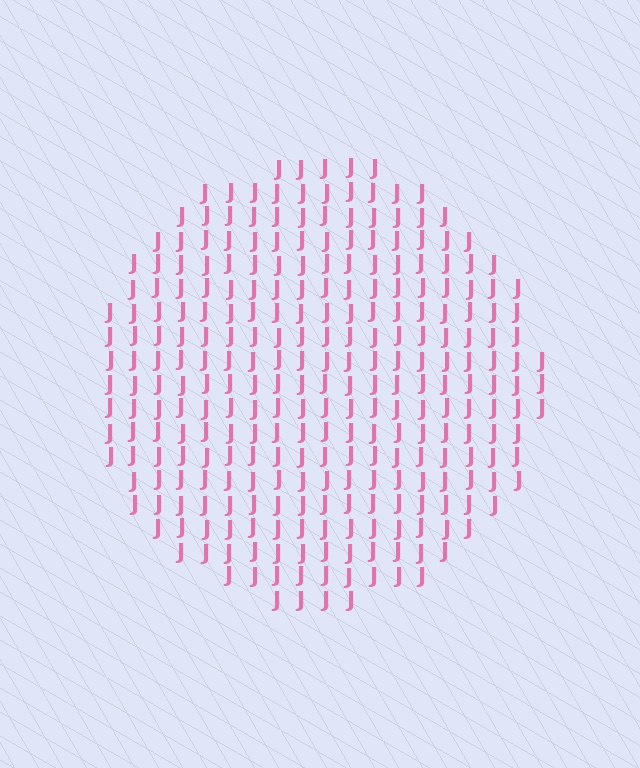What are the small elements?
The small elements are letter J's.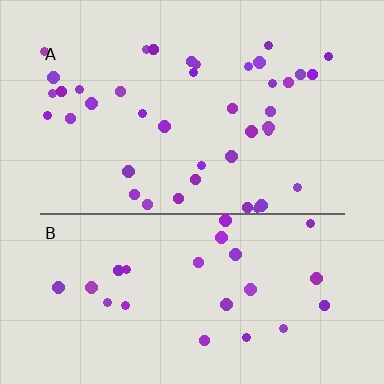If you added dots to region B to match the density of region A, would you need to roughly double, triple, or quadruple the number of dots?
Approximately double.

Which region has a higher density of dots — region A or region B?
A (the top).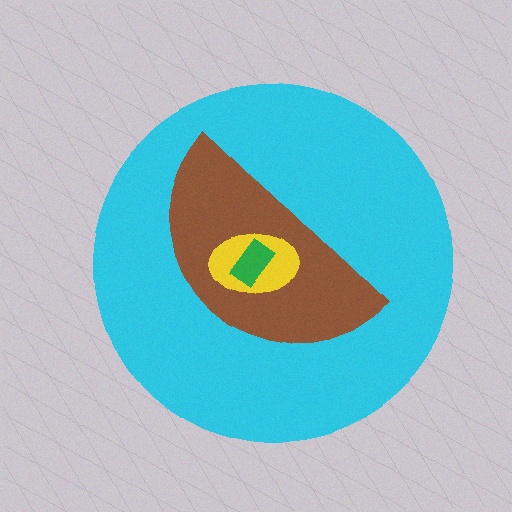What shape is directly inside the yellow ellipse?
The green rectangle.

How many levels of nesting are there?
4.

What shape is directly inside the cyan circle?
The brown semicircle.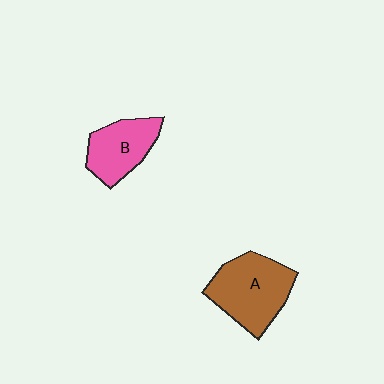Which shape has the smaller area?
Shape B (pink).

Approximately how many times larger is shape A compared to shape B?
Approximately 1.4 times.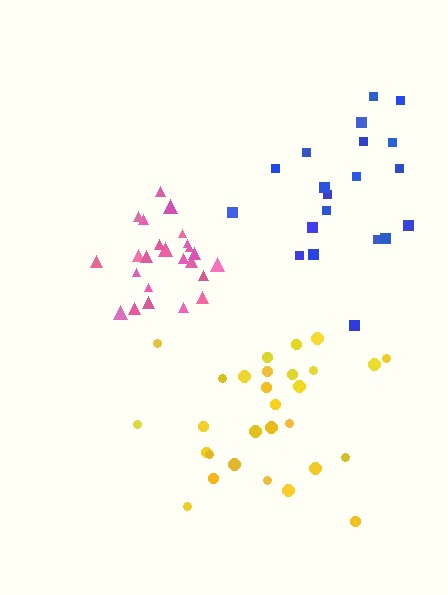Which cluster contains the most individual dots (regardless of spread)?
Yellow (29).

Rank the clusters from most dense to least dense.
pink, yellow, blue.